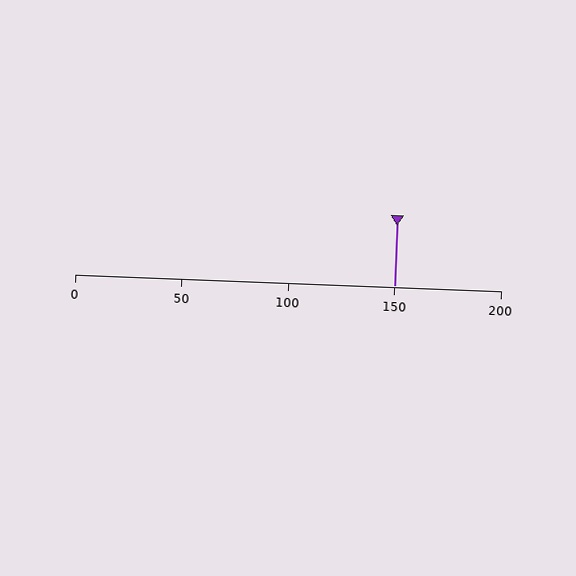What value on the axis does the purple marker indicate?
The marker indicates approximately 150.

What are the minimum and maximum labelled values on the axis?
The axis runs from 0 to 200.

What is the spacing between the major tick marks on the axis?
The major ticks are spaced 50 apart.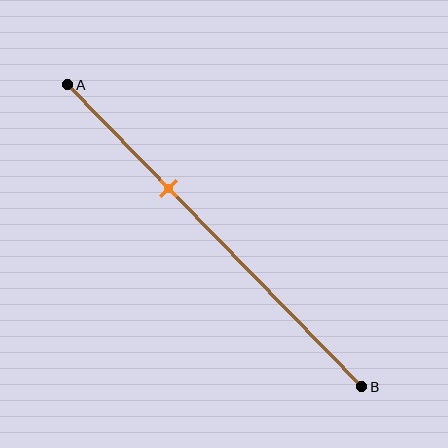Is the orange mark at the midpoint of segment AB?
No, the mark is at about 35% from A, not at the 50% midpoint.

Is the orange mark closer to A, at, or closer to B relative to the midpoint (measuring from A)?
The orange mark is closer to point A than the midpoint of segment AB.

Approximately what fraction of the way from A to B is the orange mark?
The orange mark is approximately 35% of the way from A to B.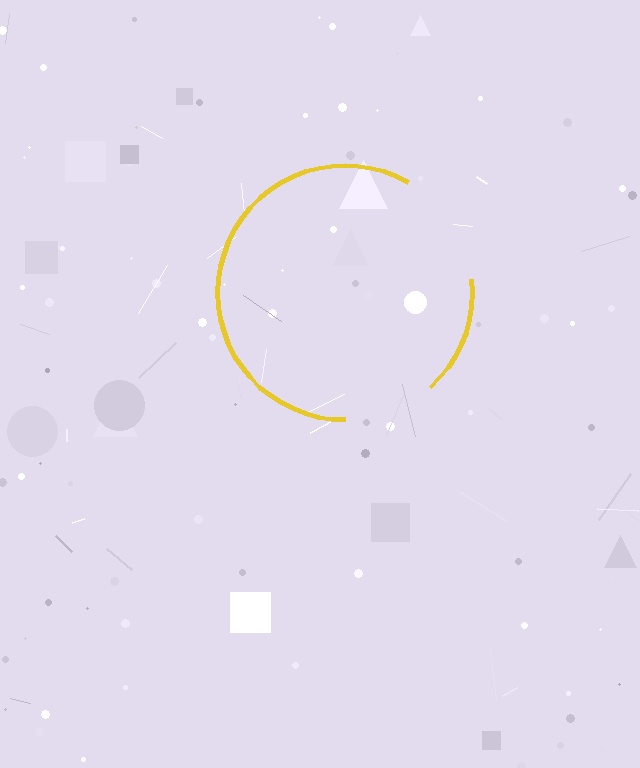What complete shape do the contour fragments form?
The contour fragments form a circle.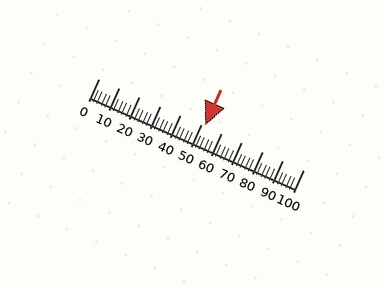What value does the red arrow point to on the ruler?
The red arrow points to approximately 52.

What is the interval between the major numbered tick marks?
The major tick marks are spaced 10 units apart.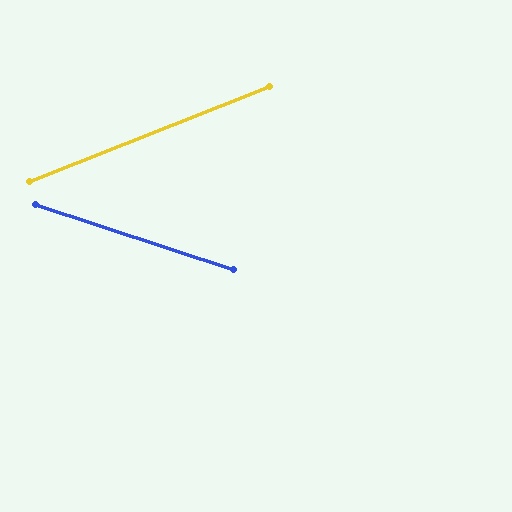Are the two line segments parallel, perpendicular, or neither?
Neither parallel nor perpendicular — they differ by about 40°.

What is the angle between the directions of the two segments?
Approximately 40 degrees.